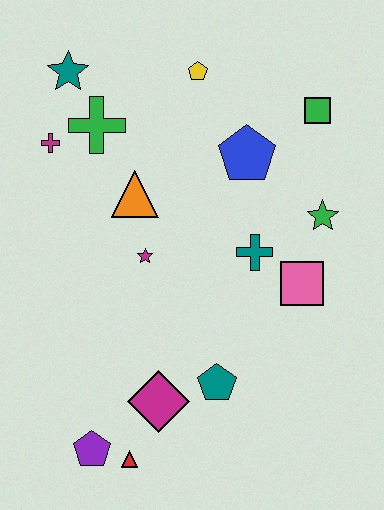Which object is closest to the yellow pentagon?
The blue pentagon is closest to the yellow pentagon.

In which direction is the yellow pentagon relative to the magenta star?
The yellow pentagon is above the magenta star.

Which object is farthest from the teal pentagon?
The teal star is farthest from the teal pentagon.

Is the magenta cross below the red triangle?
No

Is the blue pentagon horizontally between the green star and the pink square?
No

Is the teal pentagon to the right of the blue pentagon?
No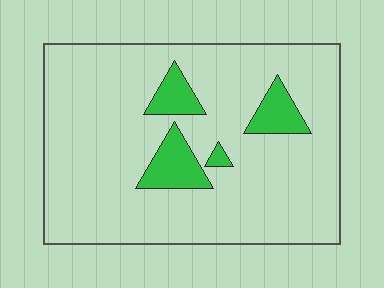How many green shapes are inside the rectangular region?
4.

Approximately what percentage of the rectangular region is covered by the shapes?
Approximately 10%.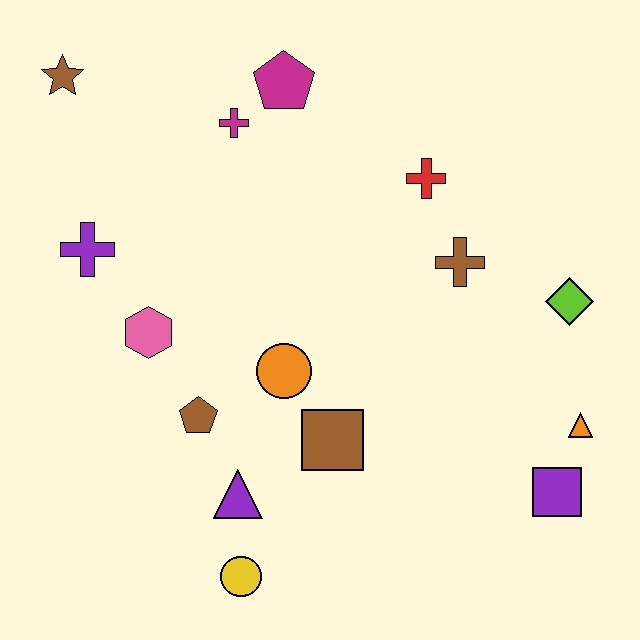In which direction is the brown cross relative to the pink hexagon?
The brown cross is to the right of the pink hexagon.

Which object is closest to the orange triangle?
The purple square is closest to the orange triangle.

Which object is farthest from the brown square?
The brown star is farthest from the brown square.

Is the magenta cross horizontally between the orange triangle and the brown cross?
No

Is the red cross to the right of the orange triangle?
No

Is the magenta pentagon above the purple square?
Yes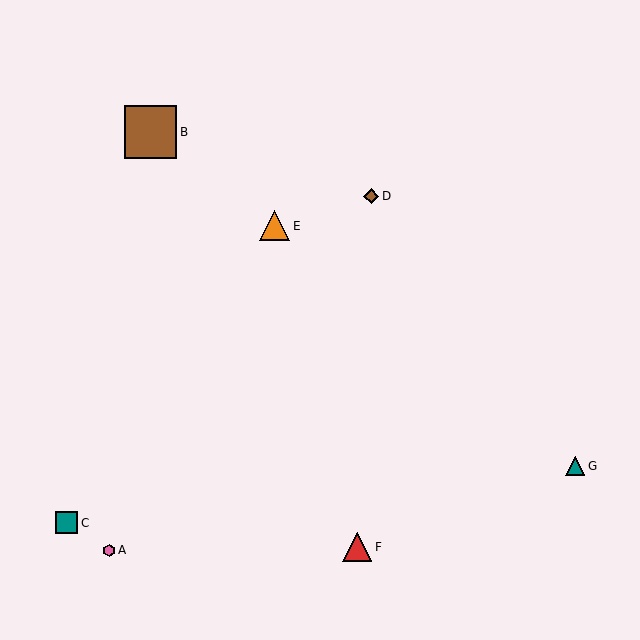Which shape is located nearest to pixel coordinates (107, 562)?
The pink hexagon (labeled A) at (109, 550) is nearest to that location.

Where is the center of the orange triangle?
The center of the orange triangle is at (275, 226).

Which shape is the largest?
The brown square (labeled B) is the largest.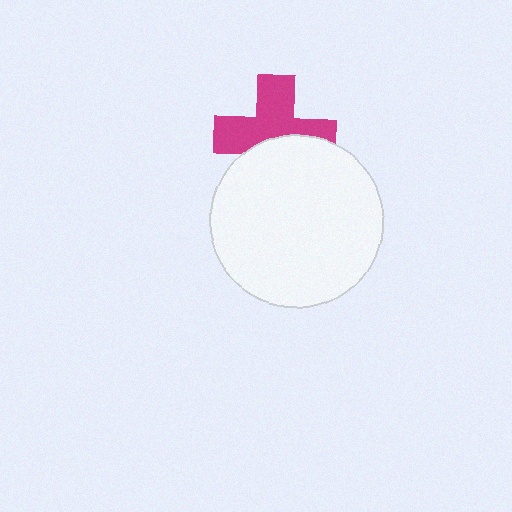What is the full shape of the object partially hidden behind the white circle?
The partially hidden object is a magenta cross.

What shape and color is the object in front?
The object in front is a white circle.